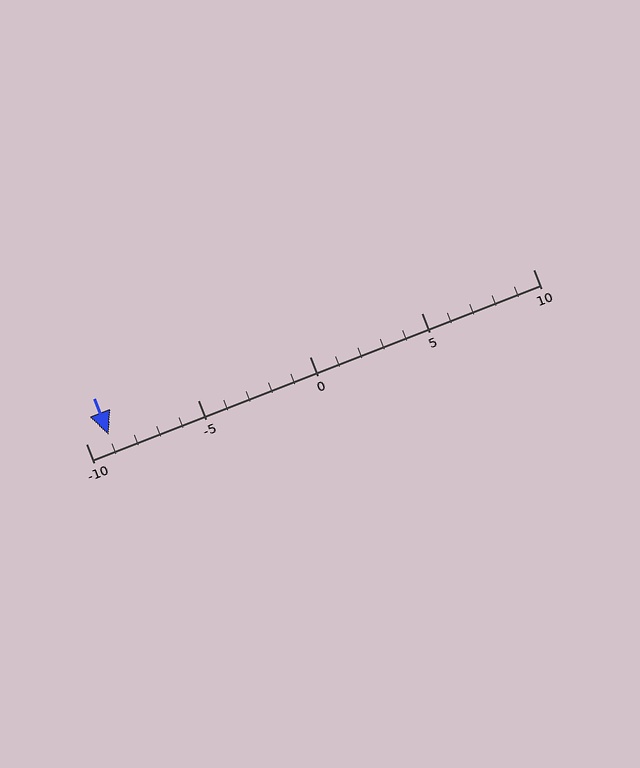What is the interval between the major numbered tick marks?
The major tick marks are spaced 5 units apart.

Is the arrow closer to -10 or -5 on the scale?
The arrow is closer to -10.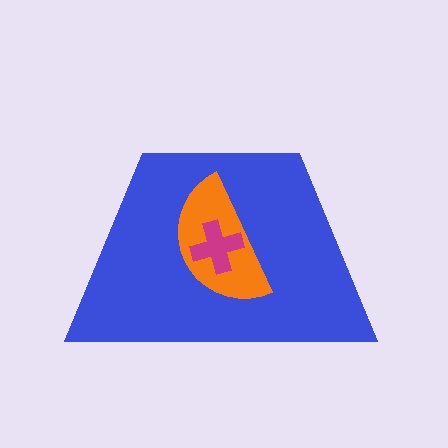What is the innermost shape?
The magenta cross.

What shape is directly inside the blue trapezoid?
The orange semicircle.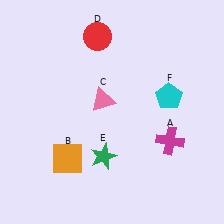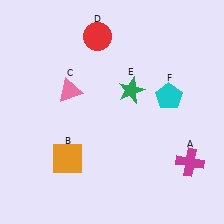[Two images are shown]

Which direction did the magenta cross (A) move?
The magenta cross (A) moved down.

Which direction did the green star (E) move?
The green star (E) moved up.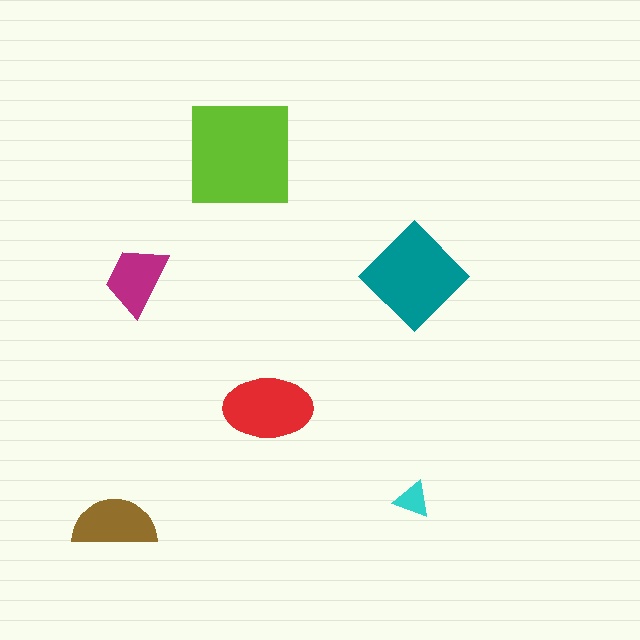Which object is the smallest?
The cyan triangle.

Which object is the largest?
The lime square.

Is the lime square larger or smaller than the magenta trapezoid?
Larger.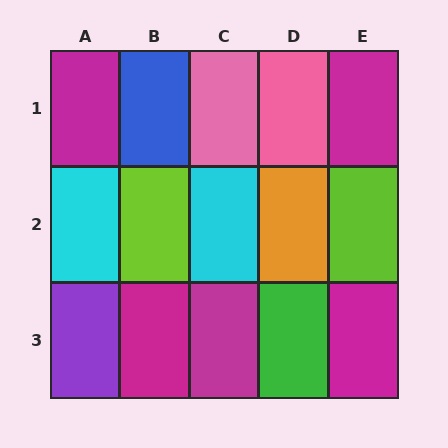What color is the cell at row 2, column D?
Orange.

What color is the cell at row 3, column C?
Magenta.